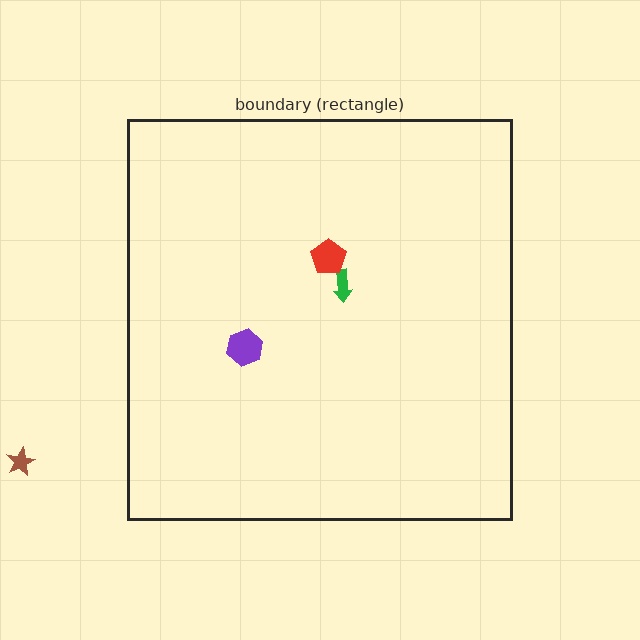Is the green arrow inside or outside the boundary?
Inside.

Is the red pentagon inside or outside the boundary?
Inside.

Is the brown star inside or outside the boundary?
Outside.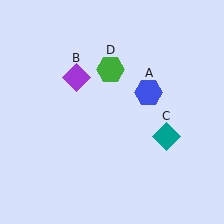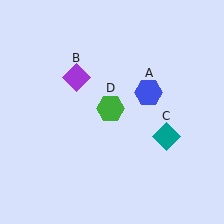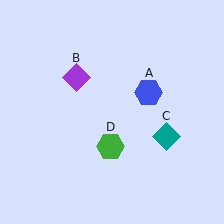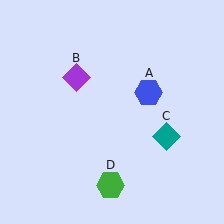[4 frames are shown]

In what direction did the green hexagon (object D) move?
The green hexagon (object D) moved down.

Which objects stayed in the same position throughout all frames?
Blue hexagon (object A) and purple diamond (object B) and teal diamond (object C) remained stationary.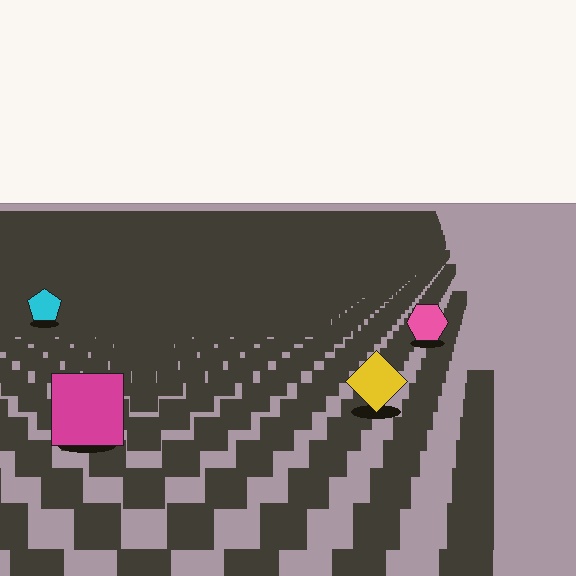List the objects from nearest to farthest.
From nearest to farthest: the magenta square, the yellow diamond, the pink hexagon, the cyan pentagon.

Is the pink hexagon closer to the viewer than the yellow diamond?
No. The yellow diamond is closer — you can tell from the texture gradient: the ground texture is coarser near it.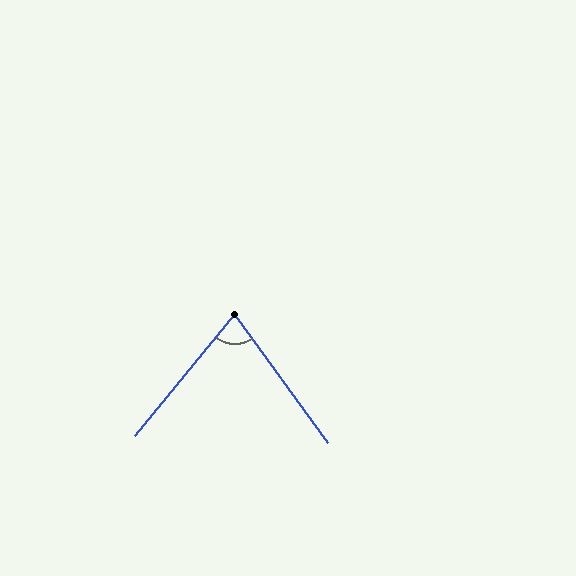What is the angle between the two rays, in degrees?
Approximately 75 degrees.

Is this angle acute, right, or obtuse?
It is acute.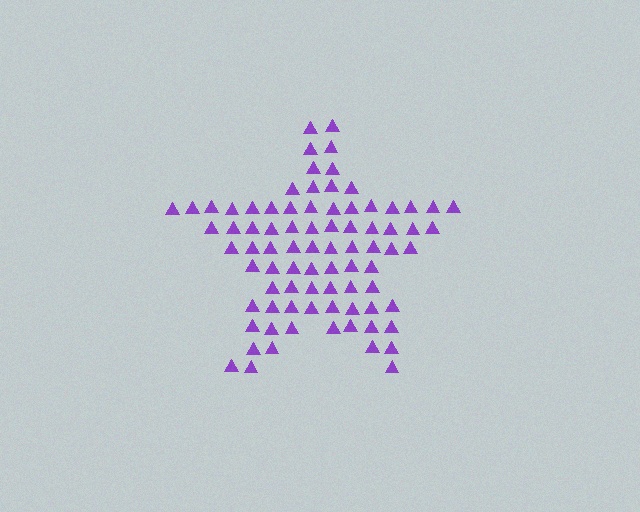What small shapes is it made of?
It is made of small triangles.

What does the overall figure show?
The overall figure shows a star.